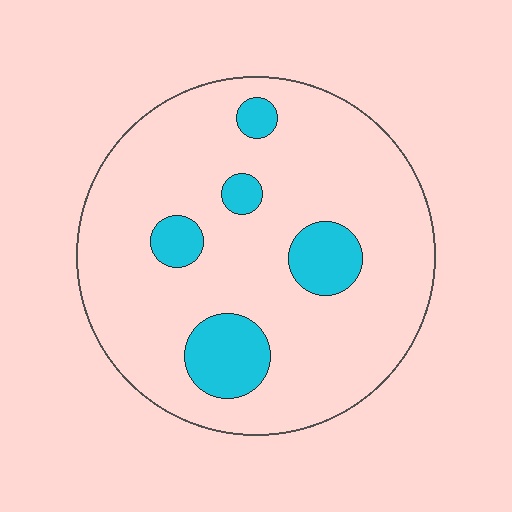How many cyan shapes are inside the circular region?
5.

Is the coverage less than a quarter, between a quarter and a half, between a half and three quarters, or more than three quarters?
Less than a quarter.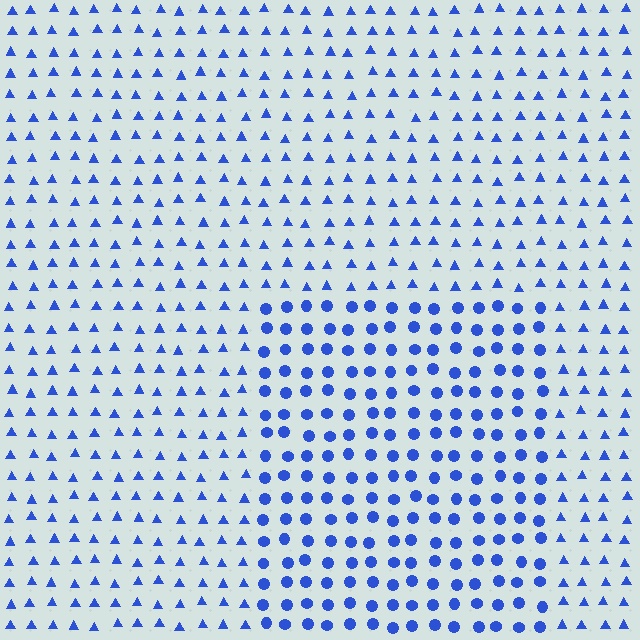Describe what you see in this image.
The image is filled with small blue elements arranged in a uniform grid. A rectangle-shaped region contains circles, while the surrounding area contains triangles. The boundary is defined purely by the change in element shape.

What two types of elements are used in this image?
The image uses circles inside the rectangle region and triangles outside it.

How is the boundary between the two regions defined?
The boundary is defined by a change in element shape: circles inside vs. triangles outside. All elements share the same color and spacing.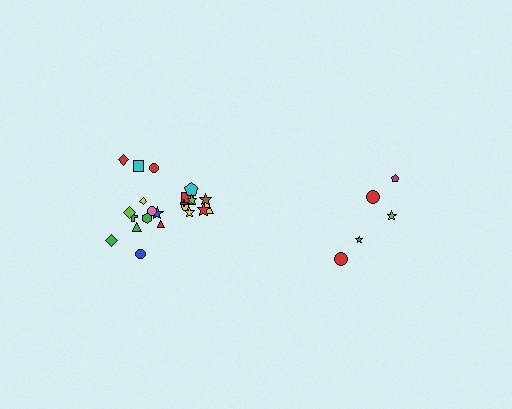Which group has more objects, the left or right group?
The left group.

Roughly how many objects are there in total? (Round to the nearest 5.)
Roughly 25 objects in total.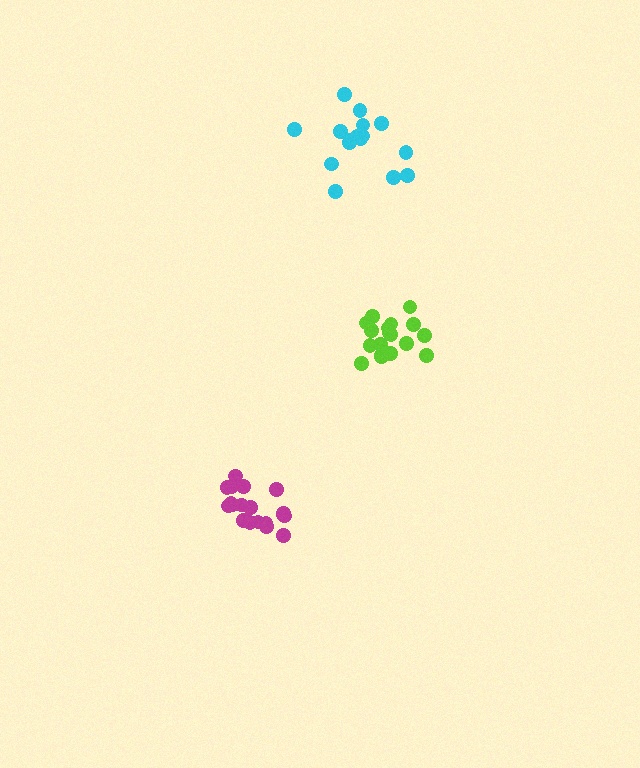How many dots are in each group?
Group 1: 19 dots, Group 2: 17 dots, Group 3: 18 dots (54 total).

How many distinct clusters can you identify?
There are 3 distinct clusters.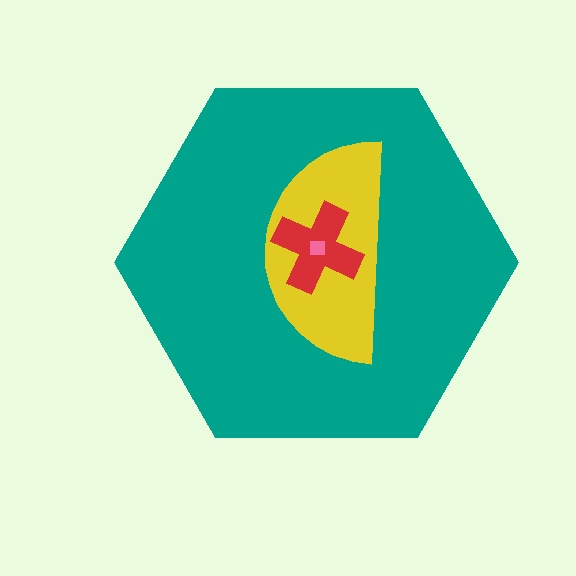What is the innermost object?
The pink square.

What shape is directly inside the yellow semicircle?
The red cross.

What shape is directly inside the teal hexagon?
The yellow semicircle.